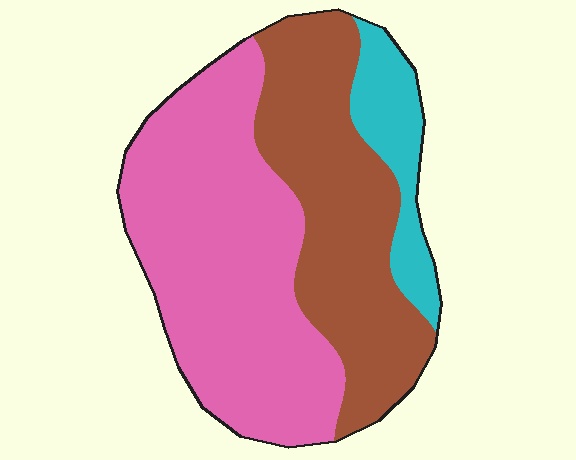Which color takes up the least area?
Cyan, at roughly 10%.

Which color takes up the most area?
Pink, at roughly 50%.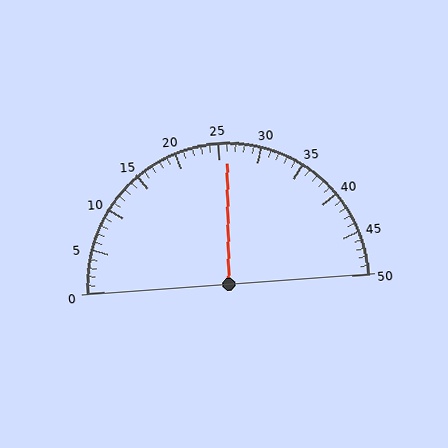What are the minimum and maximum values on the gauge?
The gauge ranges from 0 to 50.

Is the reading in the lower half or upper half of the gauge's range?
The reading is in the upper half of the range (0 to 50).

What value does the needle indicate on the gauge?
The needle indicates approximately 26.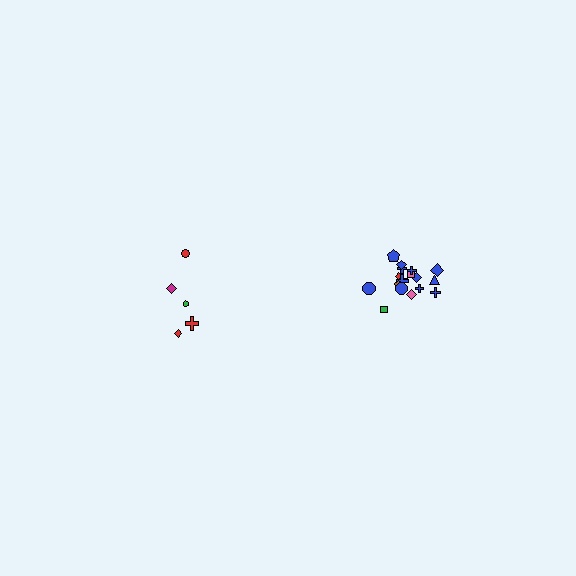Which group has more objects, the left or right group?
The right group.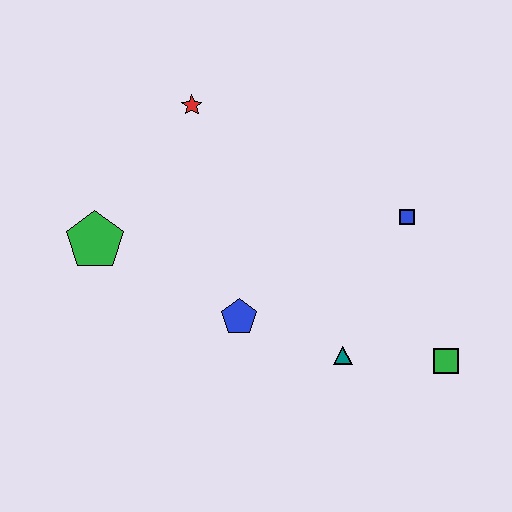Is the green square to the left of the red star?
No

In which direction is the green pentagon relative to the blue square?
The green pentagon is to the left of the blue square.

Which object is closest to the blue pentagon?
The teal triangle is closest to the blue pentagon.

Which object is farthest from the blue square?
The green pentagon is farthest from the blue square.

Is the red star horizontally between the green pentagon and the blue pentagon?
Yes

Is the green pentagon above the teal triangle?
Yes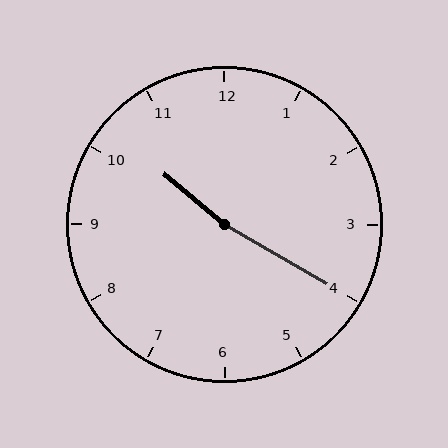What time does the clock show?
10:20.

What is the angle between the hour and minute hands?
Approximately 170 degrees.